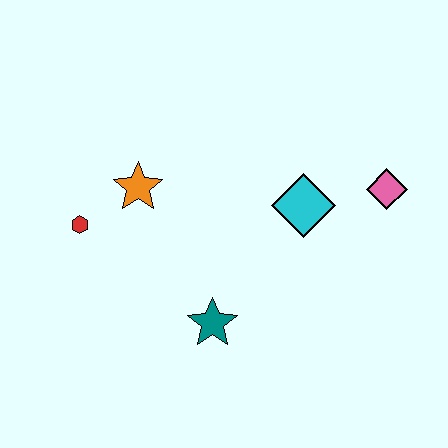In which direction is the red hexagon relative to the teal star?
The red hexagon is to the left of the teal star.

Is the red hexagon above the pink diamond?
No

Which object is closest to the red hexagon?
The orange star is closest to the red hexagon.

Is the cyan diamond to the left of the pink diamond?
Yes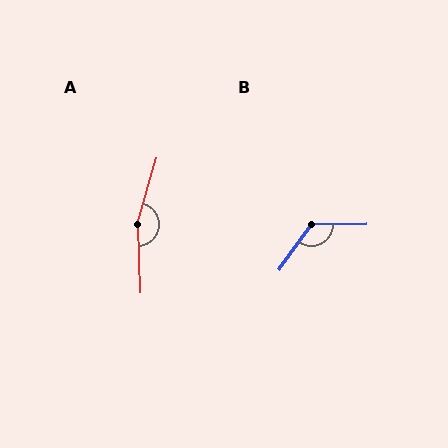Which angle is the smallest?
B, at approximately 125 degrees.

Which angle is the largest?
A, at approximately 162 degrees.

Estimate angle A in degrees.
Approximately 162 degrees.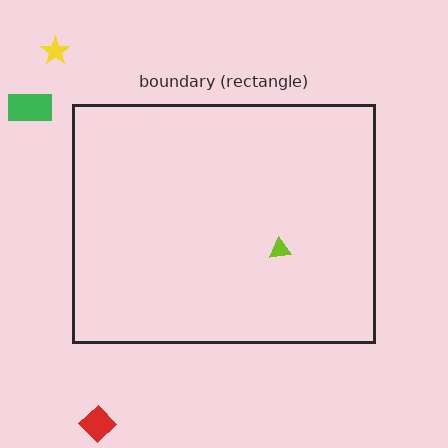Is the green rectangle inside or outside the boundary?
Outside.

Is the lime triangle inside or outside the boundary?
Inside.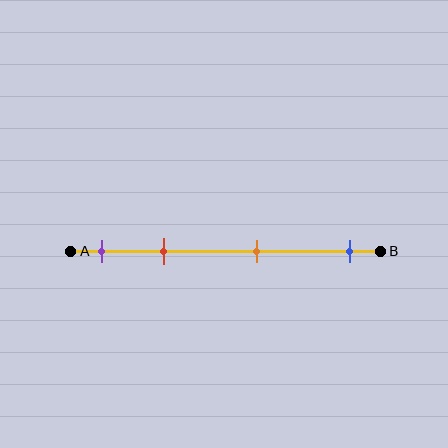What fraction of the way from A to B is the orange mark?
The orange mark is approximately 60% (0.6) of the way from A to B.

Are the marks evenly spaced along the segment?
No, the marks are not evenly spaced.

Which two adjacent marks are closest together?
The purple and red marks are the closest adjacent pair.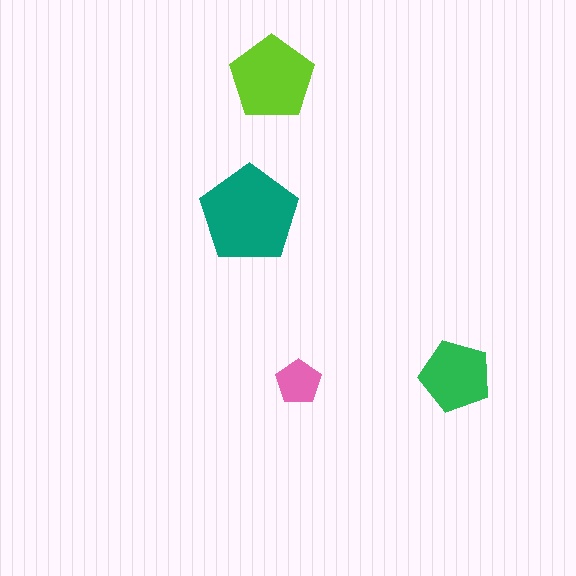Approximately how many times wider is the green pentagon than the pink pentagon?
About 1.5 times wider.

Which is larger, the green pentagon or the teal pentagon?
The teal one.